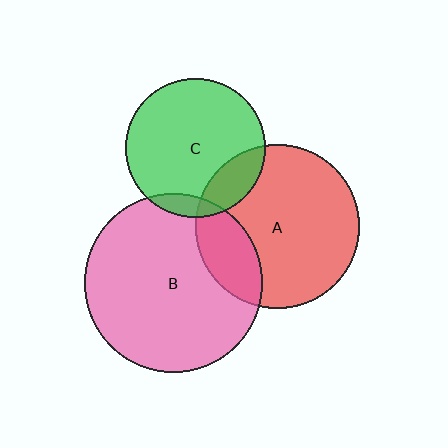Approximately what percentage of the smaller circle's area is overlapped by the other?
Approximately 10%.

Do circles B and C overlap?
Yes.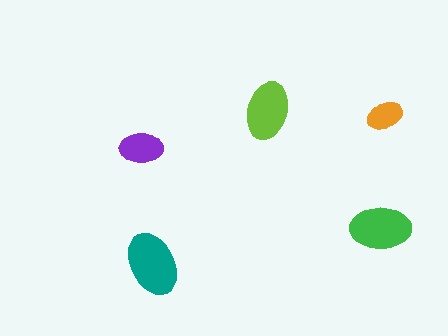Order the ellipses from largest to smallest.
the teal one, the green one, the lime one, the purple one, the orange one.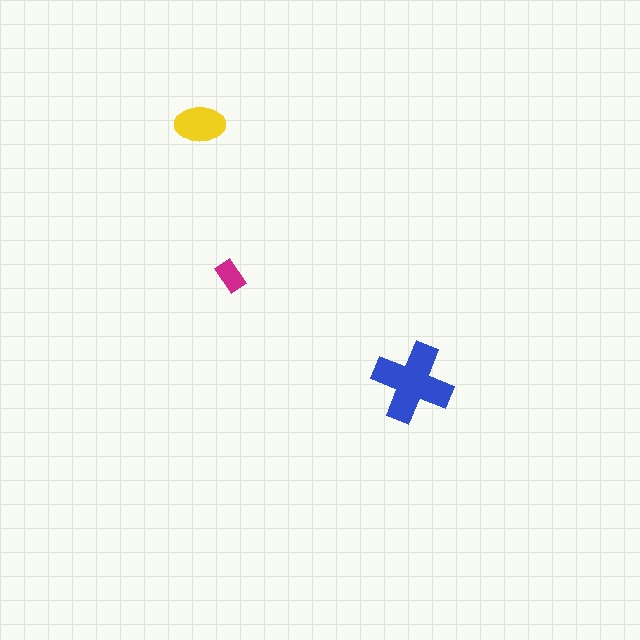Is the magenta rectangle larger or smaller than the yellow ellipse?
Smaller.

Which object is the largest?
The blue cross.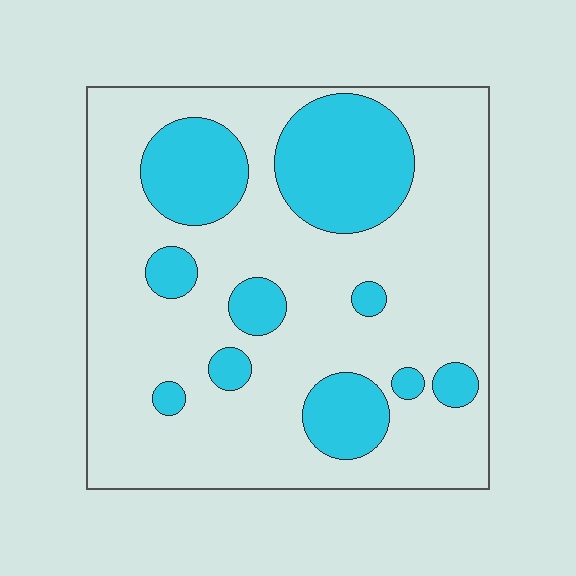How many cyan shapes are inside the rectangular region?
10.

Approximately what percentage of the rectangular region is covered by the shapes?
Approximately 25%.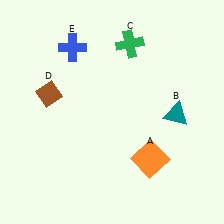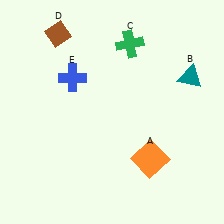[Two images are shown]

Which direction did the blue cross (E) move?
The blue cross (E) moved down.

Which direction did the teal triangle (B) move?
The teal triangle (B) moved up.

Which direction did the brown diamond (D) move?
The brown diamond (D) moved up.